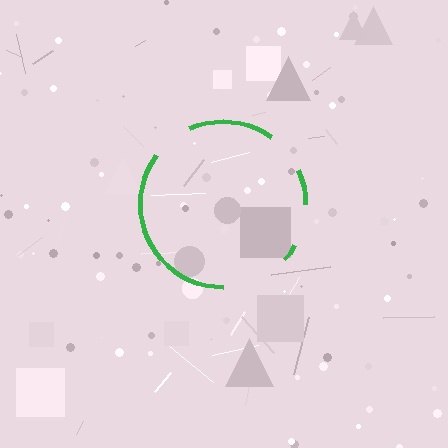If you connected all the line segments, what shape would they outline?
They would outline a circle.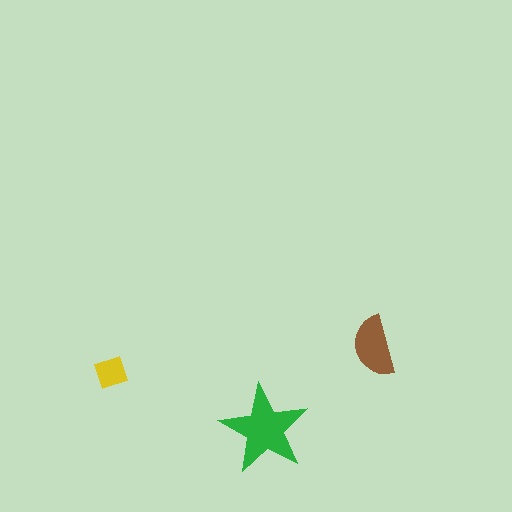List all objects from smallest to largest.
The yellow square, the brown semicircle, the green star.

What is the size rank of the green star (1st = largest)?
1st.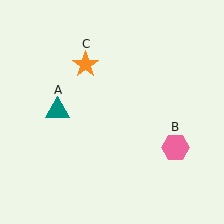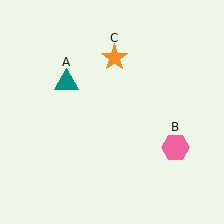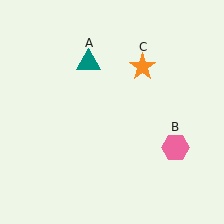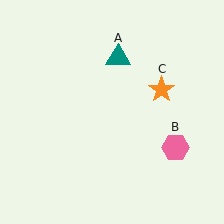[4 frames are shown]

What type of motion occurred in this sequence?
The teal triangle (object A), orange star (object C) rotated clockwise around the center of the scene.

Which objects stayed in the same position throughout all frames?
Pink hexagon (object B) remained stationary.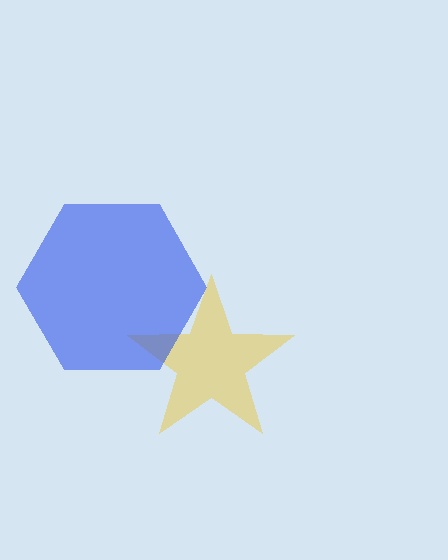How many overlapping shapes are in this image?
There are 2 overlapping shapes in the image.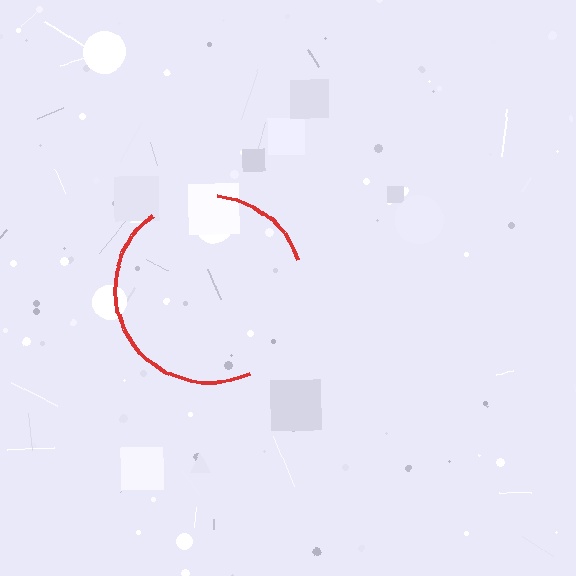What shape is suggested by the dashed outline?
The dashed outline suggests a circle.